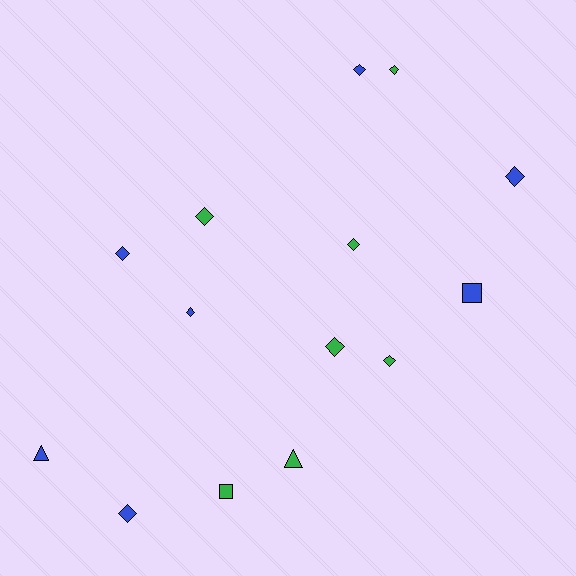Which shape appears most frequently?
Diamond, with 10 objects.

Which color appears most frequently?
Blue, with 7 objects.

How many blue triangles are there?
There is 1 blue triangle.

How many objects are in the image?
There are 14 objects.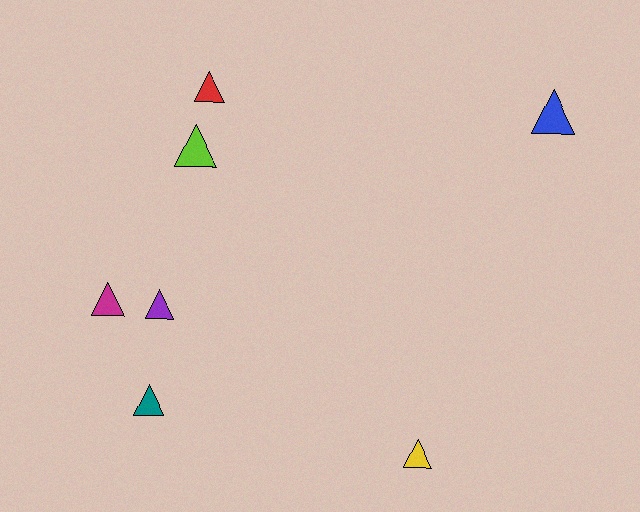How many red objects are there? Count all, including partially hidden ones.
There is 1 red object.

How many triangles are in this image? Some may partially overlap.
There are 7 triangles.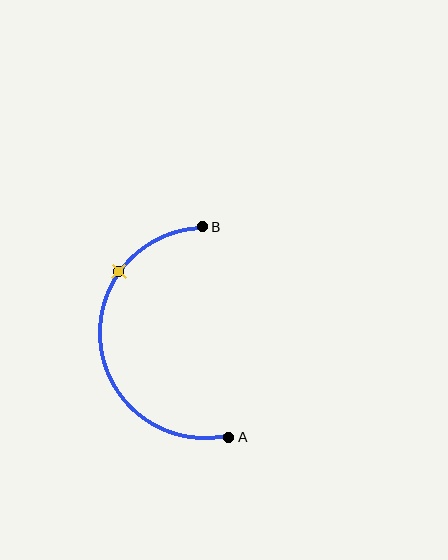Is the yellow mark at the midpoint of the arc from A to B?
No. The yellow mark lies on the arc but is closer to endpoint B. The arc midpoint would be at the point on the curve equidistant along the arc from both A and B.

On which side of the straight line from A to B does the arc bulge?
The arc bulges to the left of the straight line connecting A and B.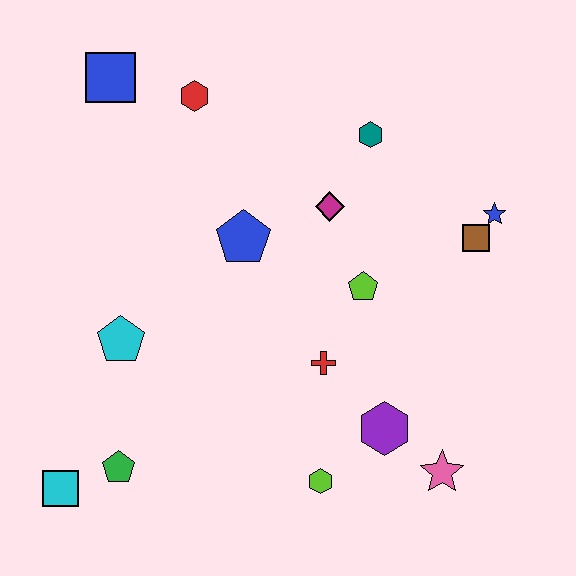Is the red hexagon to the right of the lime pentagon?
No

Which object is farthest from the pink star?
The blue square is farthest from the pink star.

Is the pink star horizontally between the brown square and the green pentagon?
Yes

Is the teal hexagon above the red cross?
Yes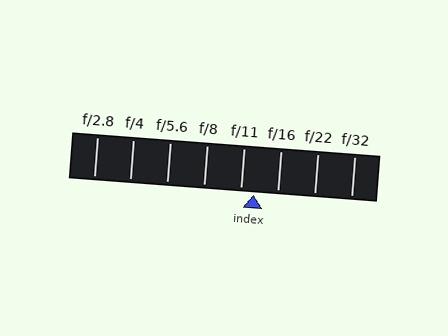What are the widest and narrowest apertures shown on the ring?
The widest aperture shown is f/2.8 and the narrowest is f/32.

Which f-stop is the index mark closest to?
The index mark is closest to f/11.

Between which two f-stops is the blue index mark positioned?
The index mark is between f/11 and f/16.